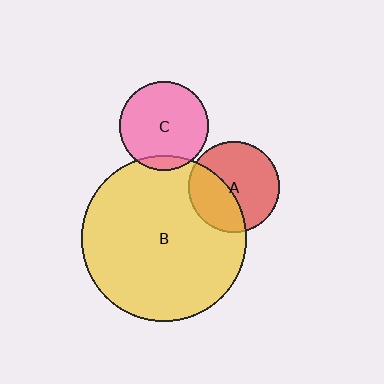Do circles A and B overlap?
Yes.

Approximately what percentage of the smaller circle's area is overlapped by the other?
Approximately 40%.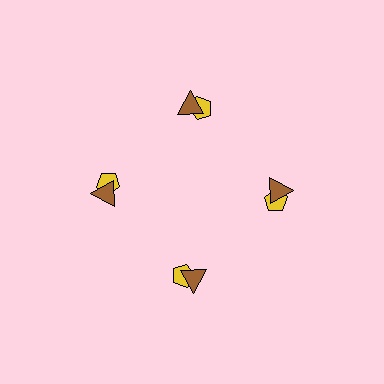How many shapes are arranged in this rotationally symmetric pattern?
There are 8 shapes, arranged in 4 groups of 2.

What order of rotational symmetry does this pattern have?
This pattern has 4-fold rotational symmetry.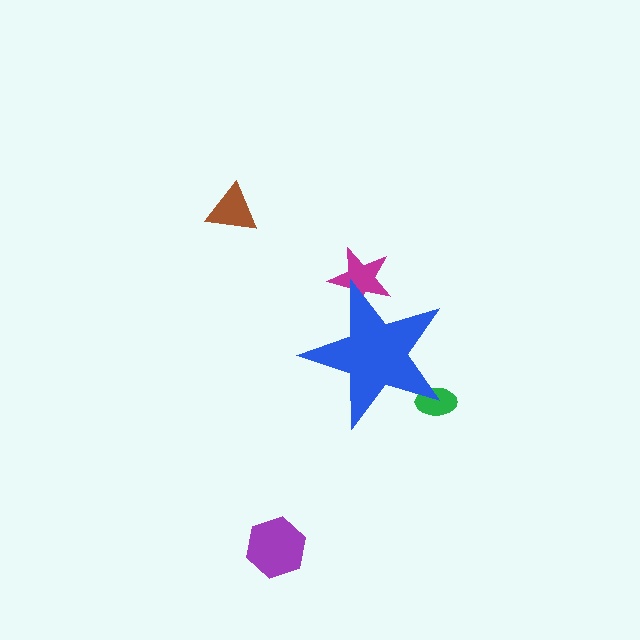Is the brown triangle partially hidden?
No, the brown triangle is fully visible.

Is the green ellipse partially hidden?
Yes, the green ellipse is partially hidden behind the blue star.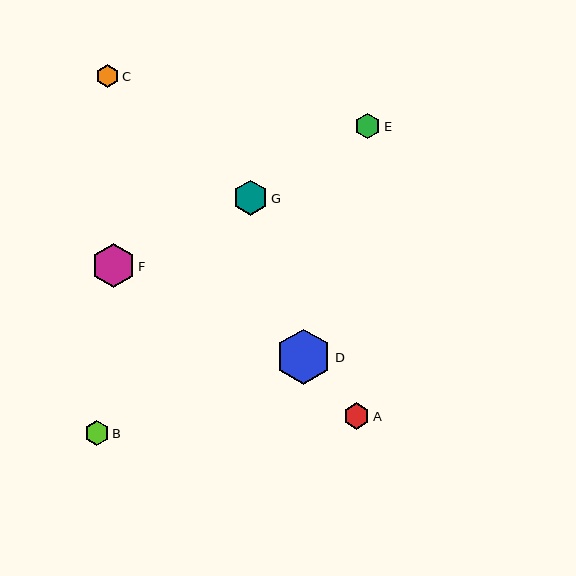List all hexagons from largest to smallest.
From largest to smallest: D, F, G, A, E, B, C.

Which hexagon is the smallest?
Hexagon C is the smallest with a size of approximately 23 pixels.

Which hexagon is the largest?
Hexagon D is the largest with a size of approximately 55 pixels.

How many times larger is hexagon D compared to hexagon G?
Hexagon D is approximately 1.6 times the size of hexagon G.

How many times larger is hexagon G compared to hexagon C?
Hexagon G is approximately 1.5 times the size of hexagon C.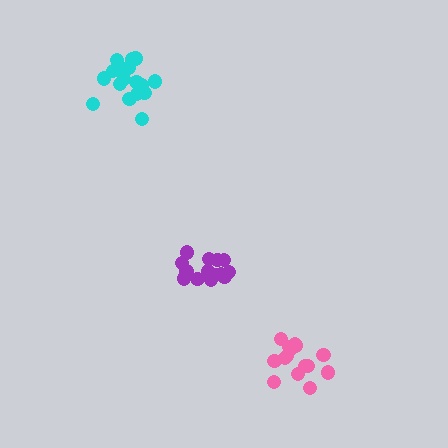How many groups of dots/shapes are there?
There are 3 groups.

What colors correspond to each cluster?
The clusters are colored: cyan, pink, purple.